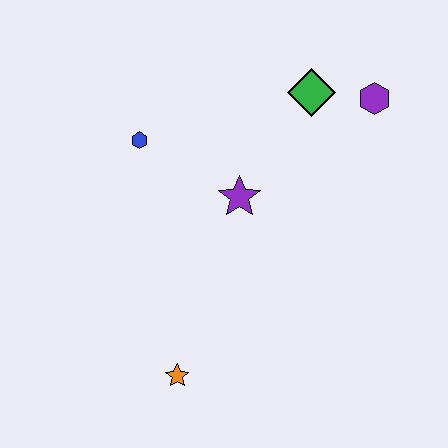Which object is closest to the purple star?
The blue hexagon is closest to the purple star.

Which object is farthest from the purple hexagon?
The orange star is farthest from the purple hexagon.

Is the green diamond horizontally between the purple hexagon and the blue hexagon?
Yes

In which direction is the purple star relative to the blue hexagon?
The purple star is to the right of the blue hexagon.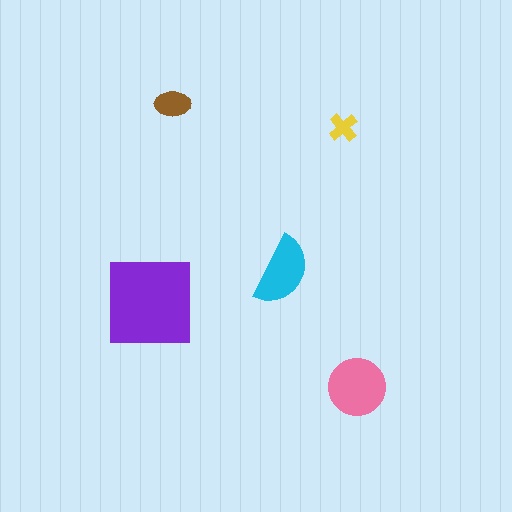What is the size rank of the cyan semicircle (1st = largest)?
3rd.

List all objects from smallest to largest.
The yellow cross, the brown ellipse, the cyan semicircle, the pink circle, the purple square.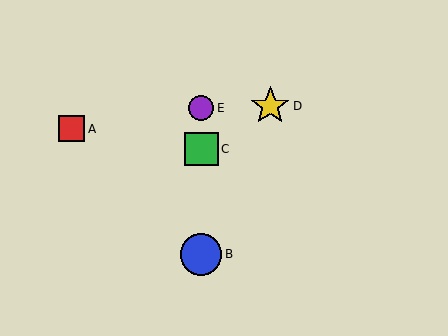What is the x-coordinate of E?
Object E is at x≈201.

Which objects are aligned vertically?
Objects B, C, E are aligned vertically.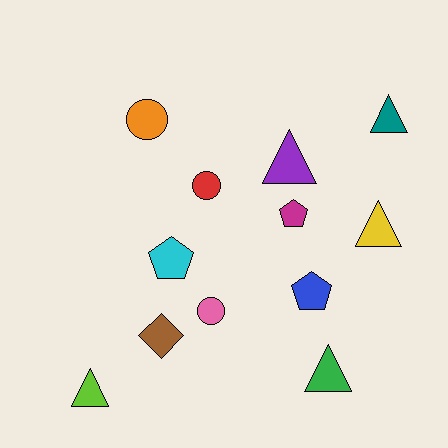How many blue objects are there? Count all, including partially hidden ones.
There is 1 blue object.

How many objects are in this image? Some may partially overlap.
There are 12 objects.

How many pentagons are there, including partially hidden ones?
There are 3 pentagons.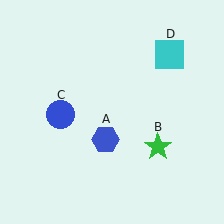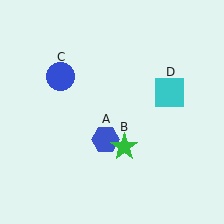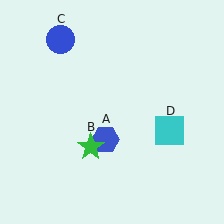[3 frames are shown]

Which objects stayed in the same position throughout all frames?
Blue hexagon (object A) remained stationary.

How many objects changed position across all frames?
3 objects changed position: green star (object B), blue circle (object C), cyan square (object D).